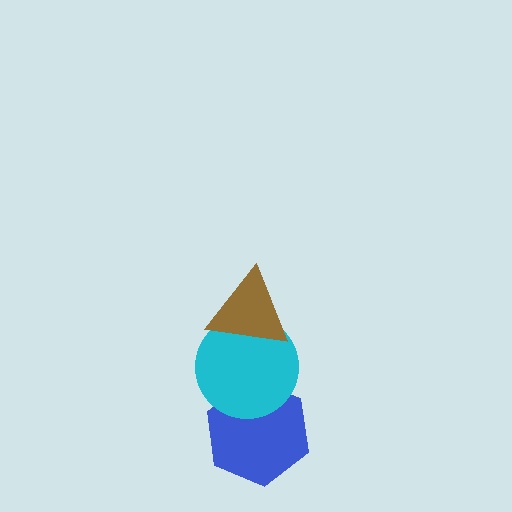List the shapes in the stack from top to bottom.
From top to bottom: the brown triangle, the cyan circle, the blue hexagon.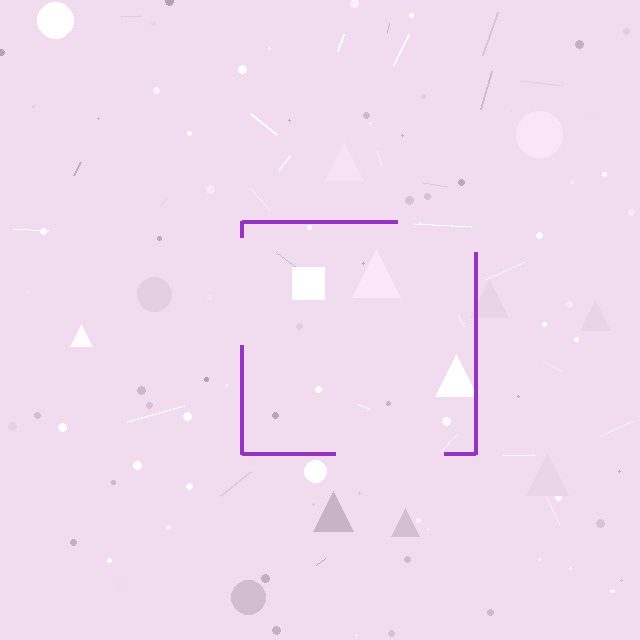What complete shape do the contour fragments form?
The contour fragments form a square.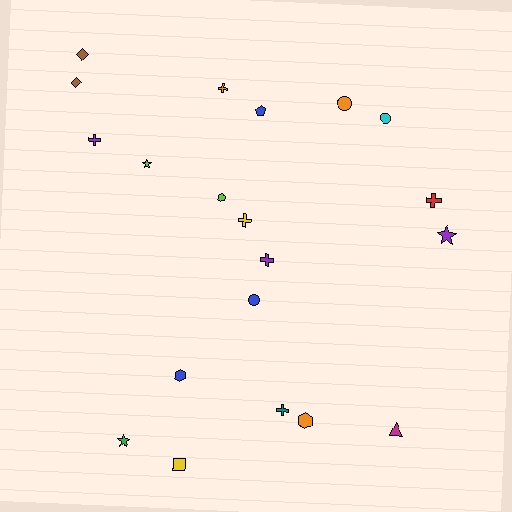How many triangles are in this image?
There is 1 triangle.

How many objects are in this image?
There are 20 objects.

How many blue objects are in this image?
There are 3 blue objects.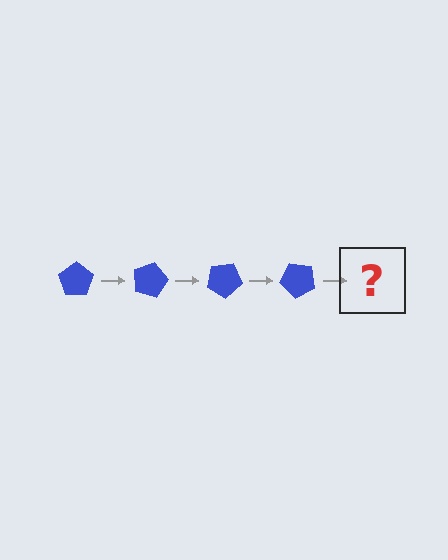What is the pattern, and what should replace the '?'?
The pattern is that the pentagon rotates 15 degrees each step. The '?' should be a blue pentagon rotated 60 degrees.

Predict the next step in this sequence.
The next step is a blue pentagon rotated 60 degrees.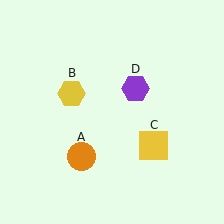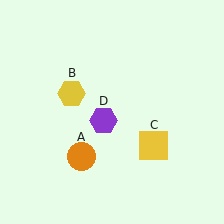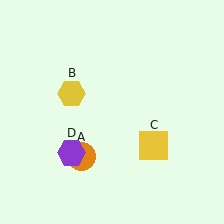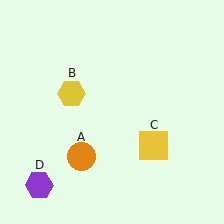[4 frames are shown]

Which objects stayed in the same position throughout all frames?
Orange circle (object A) and yellow hexagon (object B) and yellow square (object C) remained stationary.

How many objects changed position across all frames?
1 object changed position: purple hexagon (object D).